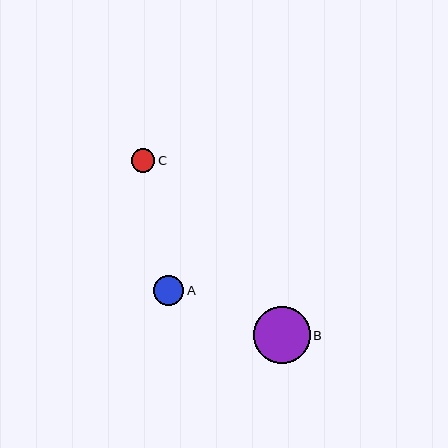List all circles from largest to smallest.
From largest to smallest: B, A, C.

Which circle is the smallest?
Circle C is the smallest with a size of approximately 24 pixels.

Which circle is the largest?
Circle B is the largest with a size of approximately 57 pixels.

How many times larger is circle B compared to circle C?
Circle B is approximately 2.4 times the size of circle C.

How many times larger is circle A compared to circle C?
Circle A is approximately 1.3 times the size of circle C.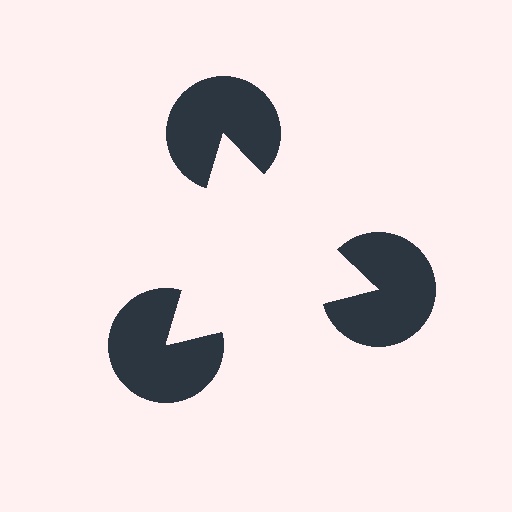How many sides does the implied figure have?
3 sides.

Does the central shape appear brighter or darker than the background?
It typically appears slightly brighter than the background, even though no actual brightness change is drawn.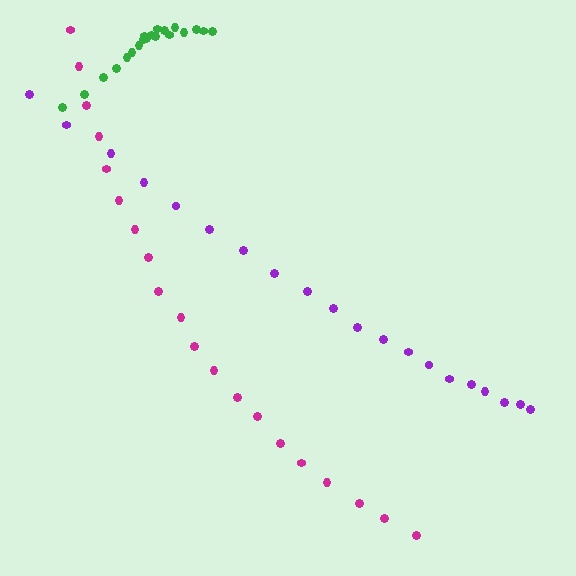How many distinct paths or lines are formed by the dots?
There are 3 distinct paths.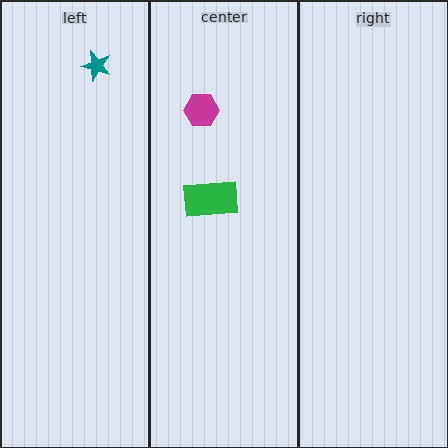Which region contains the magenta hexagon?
The center region.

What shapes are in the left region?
The teal star.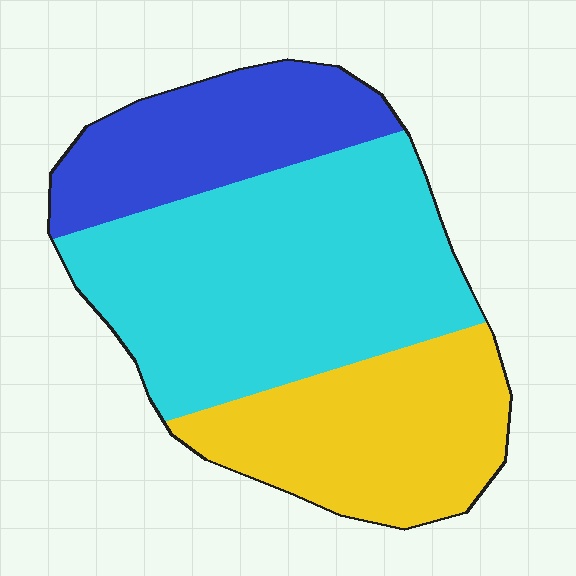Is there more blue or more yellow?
Yellow.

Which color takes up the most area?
Cyan, at roughly 50%.